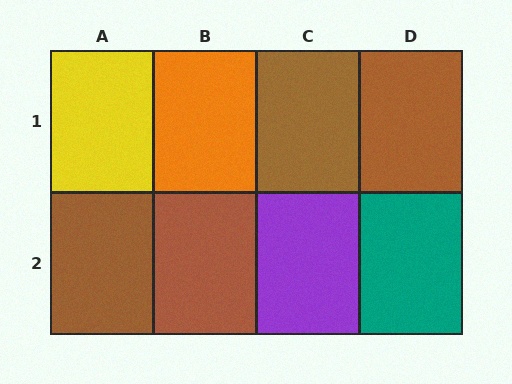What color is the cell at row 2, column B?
Brown.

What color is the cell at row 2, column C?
Purple.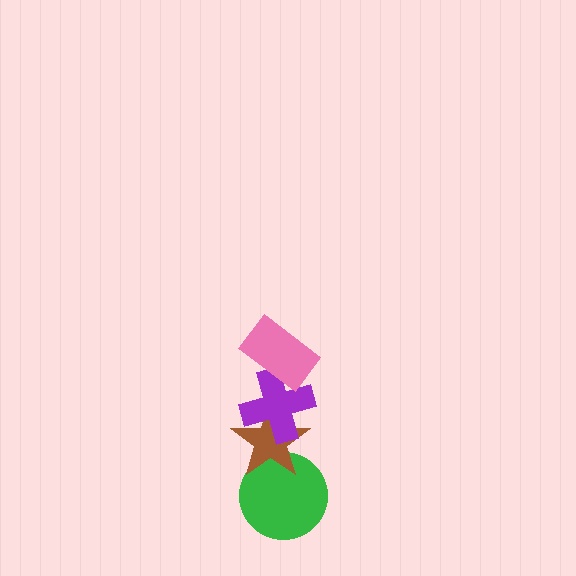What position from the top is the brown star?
The brown star is 3rd from the top.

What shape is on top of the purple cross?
The pink rectangle is on top of the purple cross.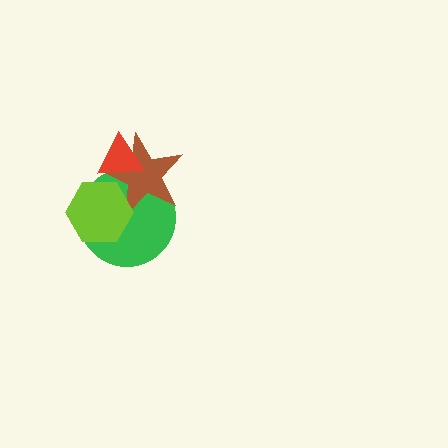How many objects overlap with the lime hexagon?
2 objects overlap with the lime hexagon.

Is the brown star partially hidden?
Yes, it is partially covered by another shape.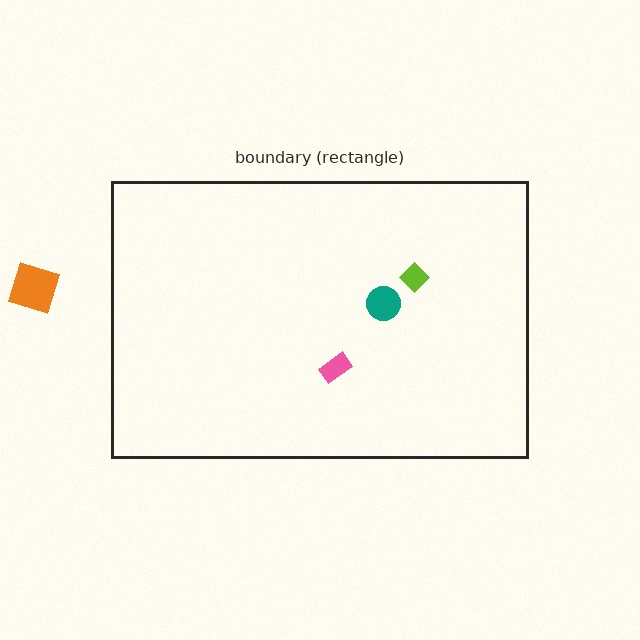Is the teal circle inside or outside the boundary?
Inside.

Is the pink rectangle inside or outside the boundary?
Inside.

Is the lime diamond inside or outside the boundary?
Inside.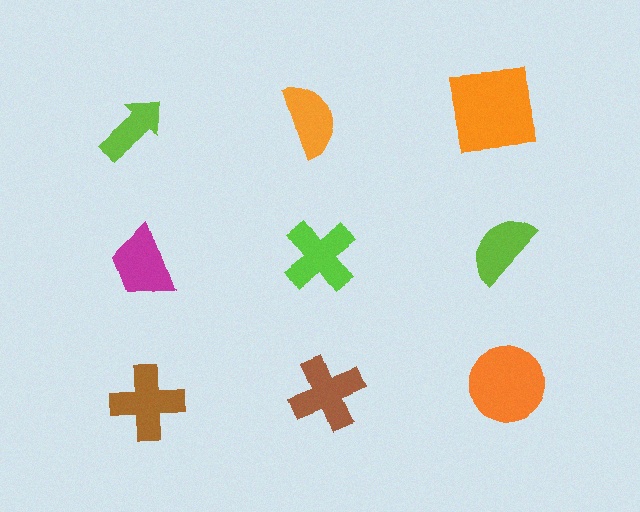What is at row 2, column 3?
A lime semicircle.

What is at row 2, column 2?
A lime cross.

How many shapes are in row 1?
3 shapes.